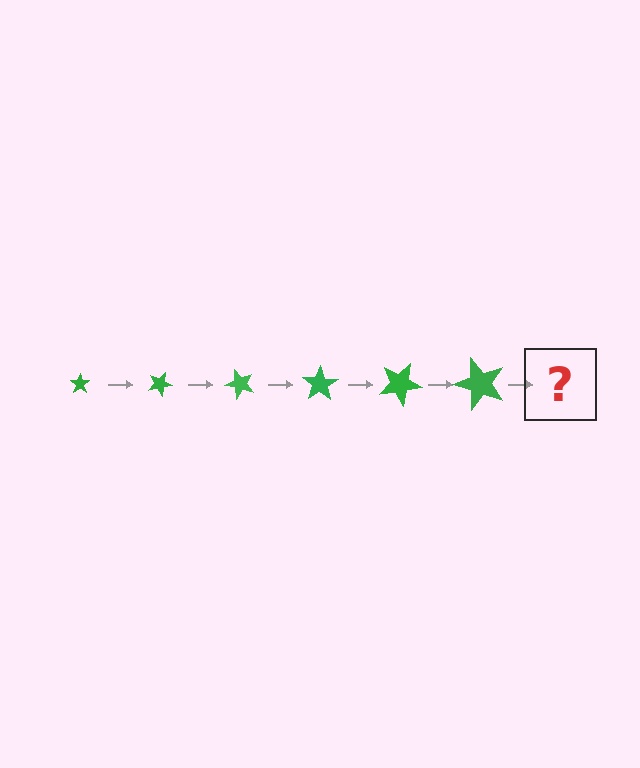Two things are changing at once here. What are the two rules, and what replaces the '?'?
The two rules are that the star grows larger each step and it rotates 25 degrees each step. The '?' should be a star, larger than the previous one and rotated 150 degrees from the start.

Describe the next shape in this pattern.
It should be a star, larger than the previous one and rotated 150 degrees from the start.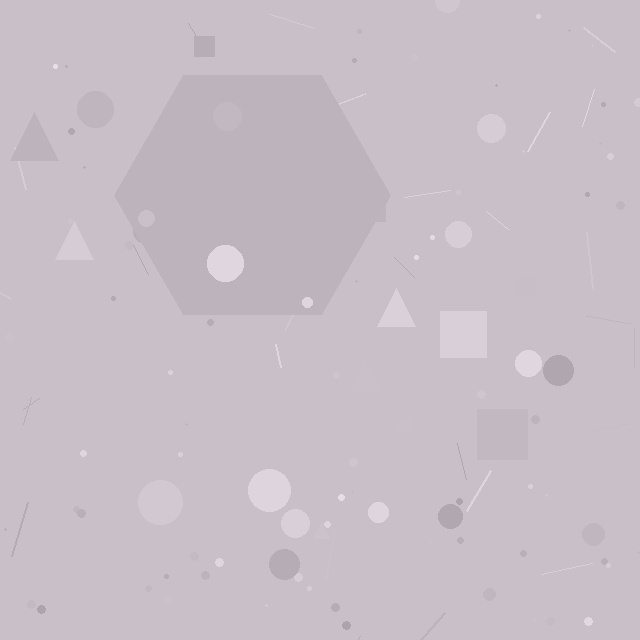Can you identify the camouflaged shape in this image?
The camouflaged shape is a hexagon.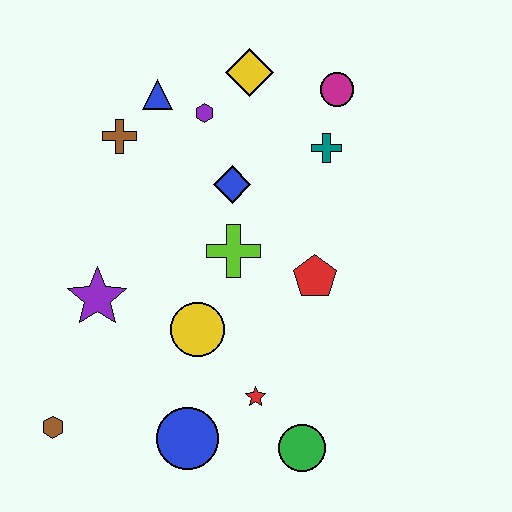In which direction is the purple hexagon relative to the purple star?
The purple hexagon is above the purple star.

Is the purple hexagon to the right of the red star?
No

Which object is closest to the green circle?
The red star is closest to the green circle.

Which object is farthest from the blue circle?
The magenta circle is farthest from the blue circle.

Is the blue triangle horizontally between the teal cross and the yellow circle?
No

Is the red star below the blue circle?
No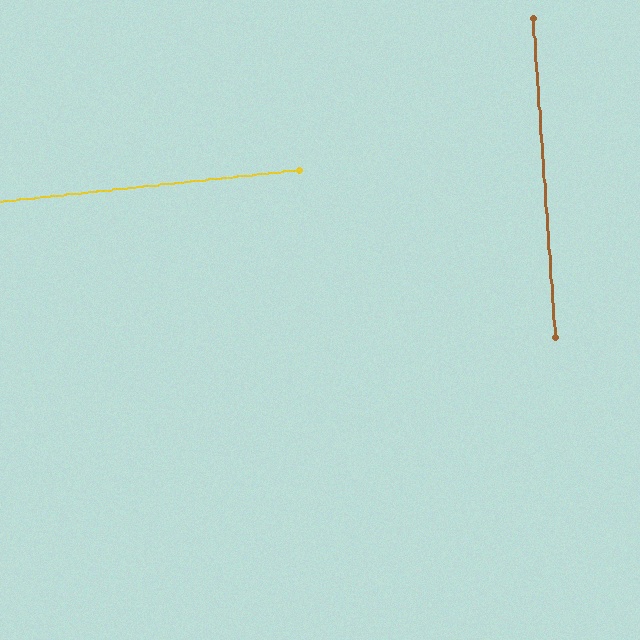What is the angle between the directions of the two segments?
Approximately 88 degrees.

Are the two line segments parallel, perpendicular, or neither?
Perpendicular — they meet at approximately 88°.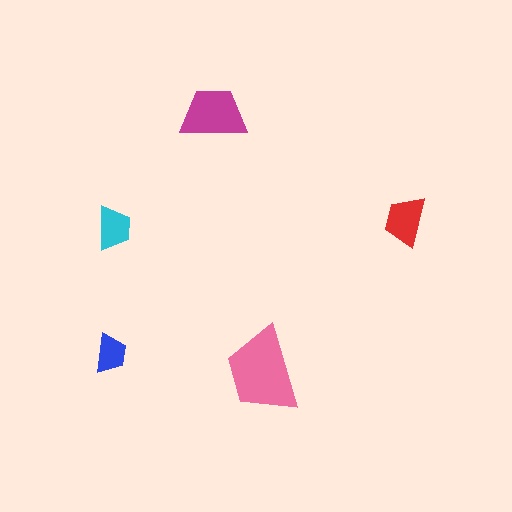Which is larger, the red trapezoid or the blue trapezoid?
The red one.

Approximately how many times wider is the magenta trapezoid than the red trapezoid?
About 1.5 times wider.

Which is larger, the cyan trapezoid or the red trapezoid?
The red one.